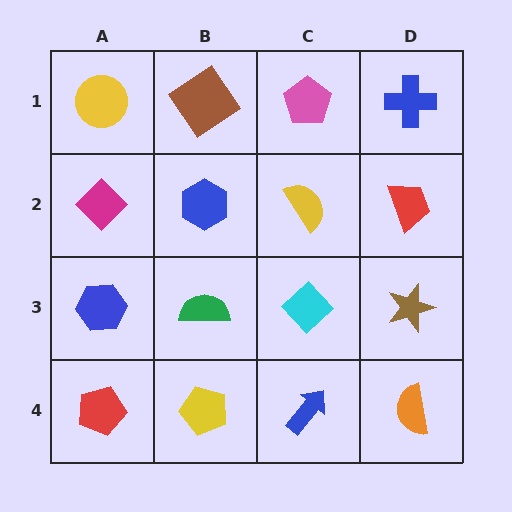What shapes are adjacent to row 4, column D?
A brown star (row 3, column D), a blue arrow (row 4, column C).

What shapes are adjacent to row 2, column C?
A pink pentagon (row 1, column C), a cyan diamond (row 3, column C), a blue hexagon (row 2, column B), a red trapezoid (row 2, column D).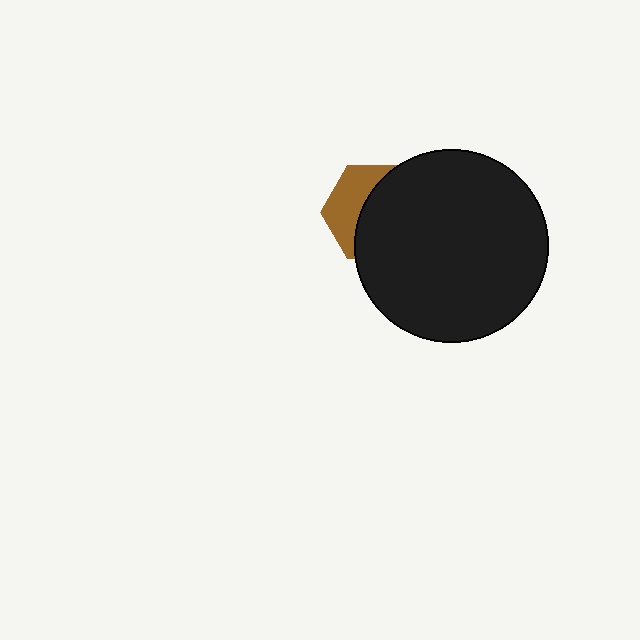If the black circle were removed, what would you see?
You would see the complete brown hexagon.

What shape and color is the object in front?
The object in front is a black circle.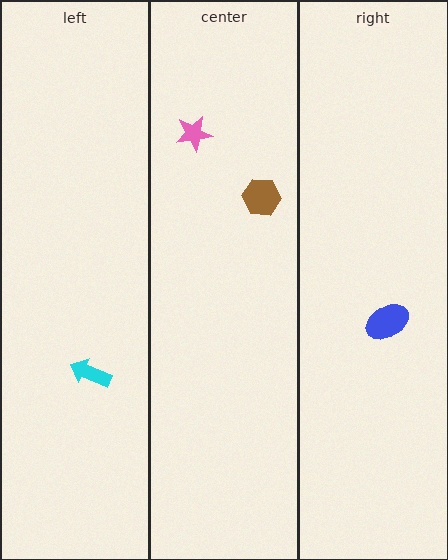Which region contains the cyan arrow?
The left region.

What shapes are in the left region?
The cyan arrow.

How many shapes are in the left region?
1.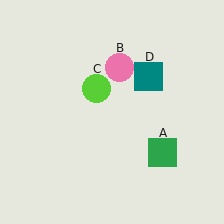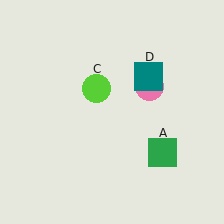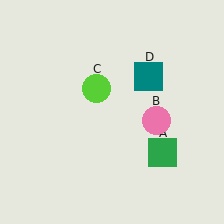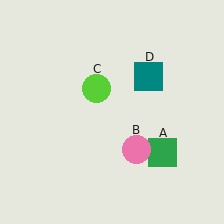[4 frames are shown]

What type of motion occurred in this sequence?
The pink circle (object B) rotated clockwise around the center of the scene.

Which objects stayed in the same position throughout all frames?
Green square (object A) and lime circle (object C) and teal square (object D) remained stationary.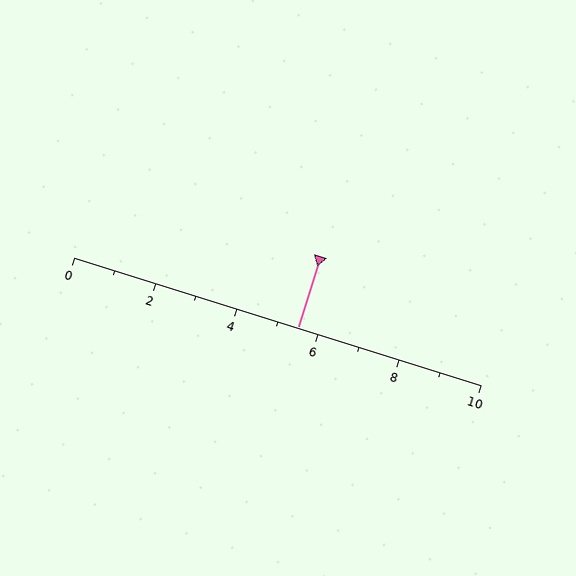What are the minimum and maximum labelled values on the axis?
The axis runs from 0 to 10.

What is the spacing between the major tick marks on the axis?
The major ticks are spaced 2 apart.